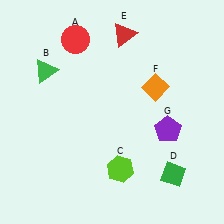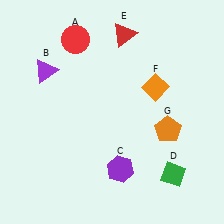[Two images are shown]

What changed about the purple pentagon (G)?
In Image 1, G is purple. In Image 2, it changed to orange.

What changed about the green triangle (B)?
In Image 1, B is green. In Image 2, it changed to purple.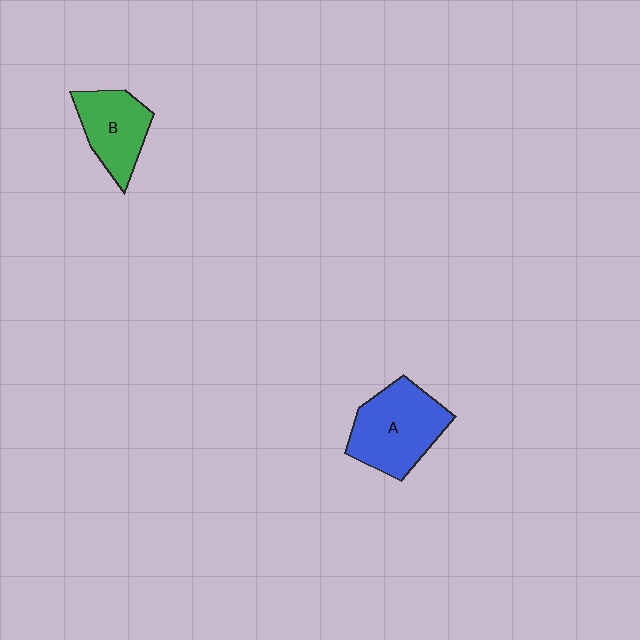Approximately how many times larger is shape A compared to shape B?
Approximately 1.4 times.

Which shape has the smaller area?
Shape B (green).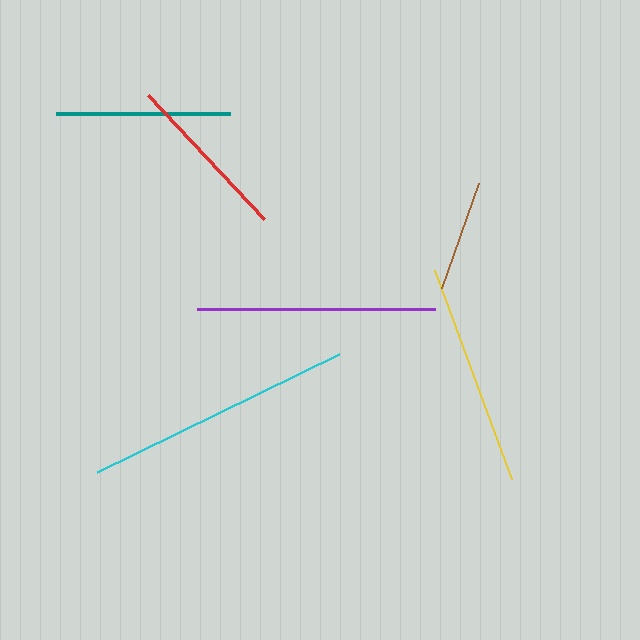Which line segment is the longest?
The cyan line is the longest at approximately 269 pixels.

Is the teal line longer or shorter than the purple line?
The purple line is longer than the teal line.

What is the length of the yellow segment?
The yellow segment is approximately 223 pixels long.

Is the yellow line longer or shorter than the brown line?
The yellow line is longer than the brown line.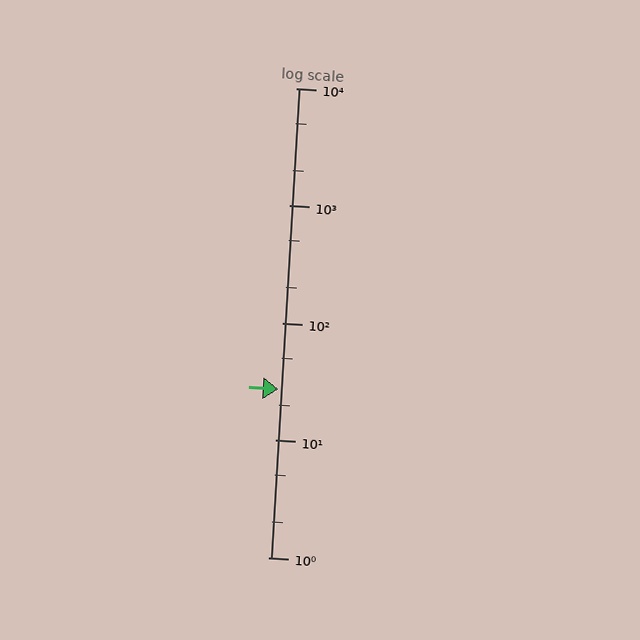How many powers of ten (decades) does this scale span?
The scale spans 4 decades, from 1 to 10000.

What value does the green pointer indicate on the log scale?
The pointer indicates approximately 27.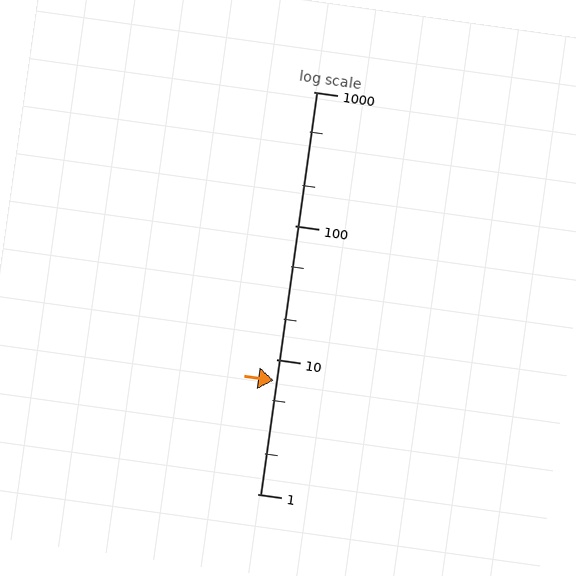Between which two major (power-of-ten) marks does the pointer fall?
The pointer is between 1 and 10.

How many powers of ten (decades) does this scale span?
The scale spans 3 decades, from 1 to 1000.